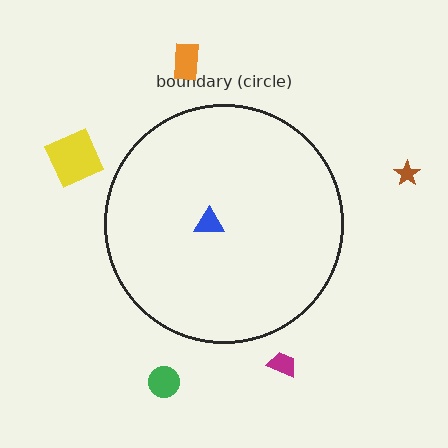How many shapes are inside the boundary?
1 inside, 5 outside.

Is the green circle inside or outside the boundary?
Outside.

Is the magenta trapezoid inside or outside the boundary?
Outside.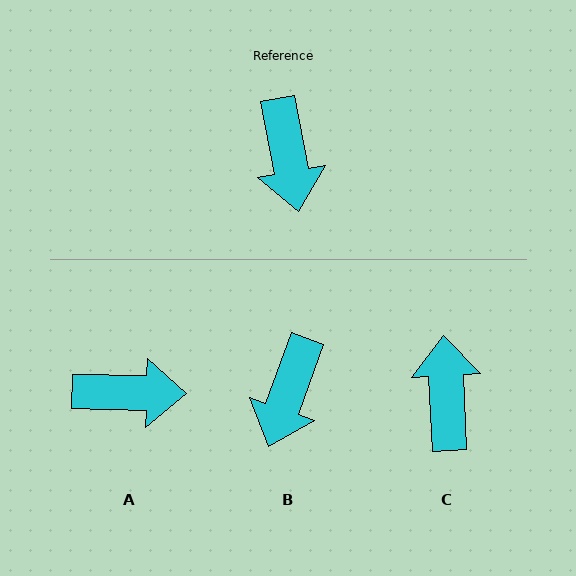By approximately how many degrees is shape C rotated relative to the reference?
Approximately 173 degrees counter-clockwise.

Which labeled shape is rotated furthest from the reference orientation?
C, about 173 degrees away.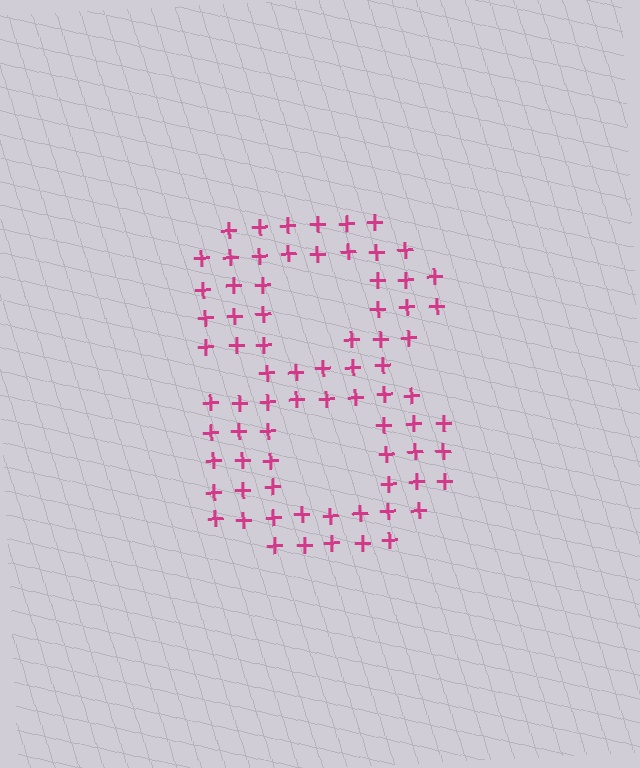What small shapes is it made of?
It is made of small plus signs.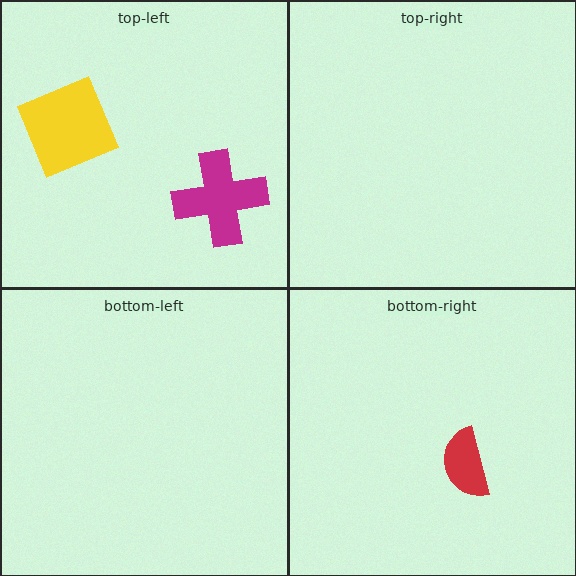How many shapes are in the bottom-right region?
1.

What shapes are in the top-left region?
The yellow square, the magenta cross.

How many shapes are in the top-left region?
2.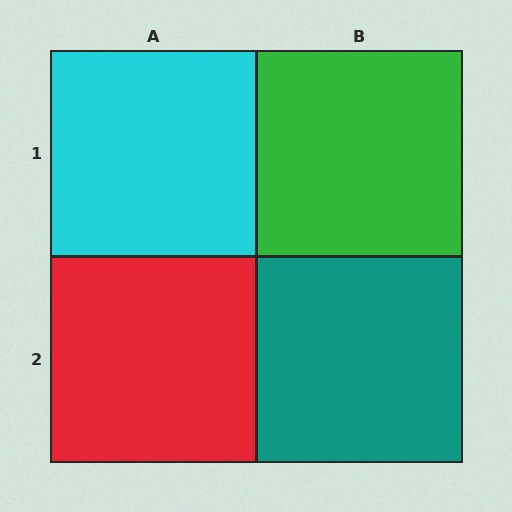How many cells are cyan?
1 cell is cyan.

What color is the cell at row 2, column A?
Red.